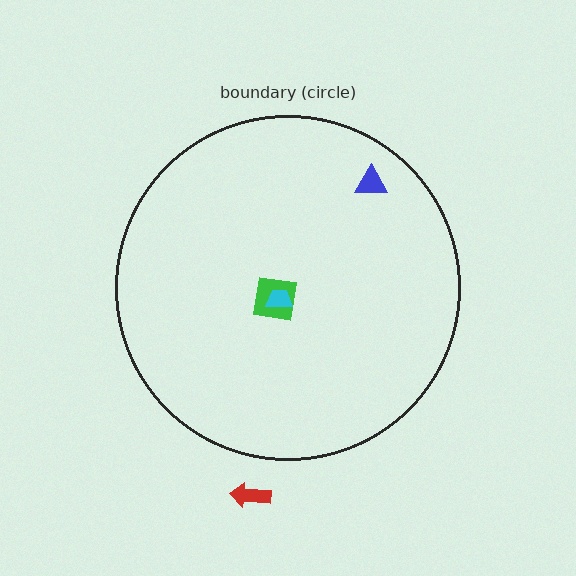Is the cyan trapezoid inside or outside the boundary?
Inside.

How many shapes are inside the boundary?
3 inside, 1 outside.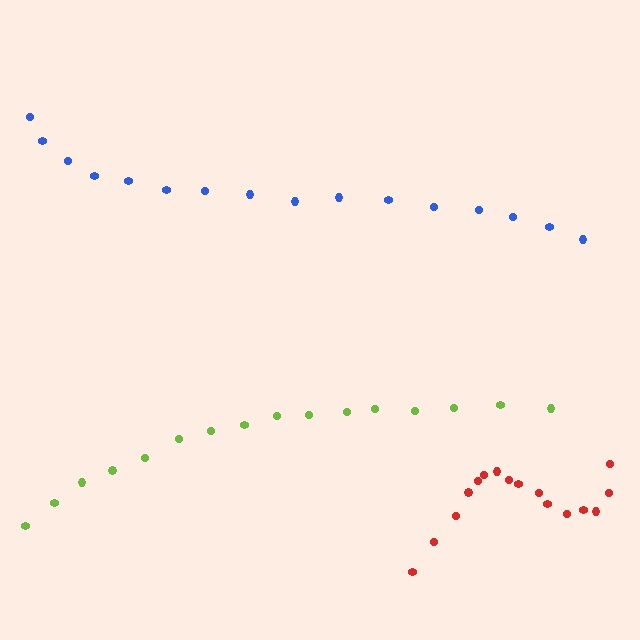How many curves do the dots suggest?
There are 3 distinct paths.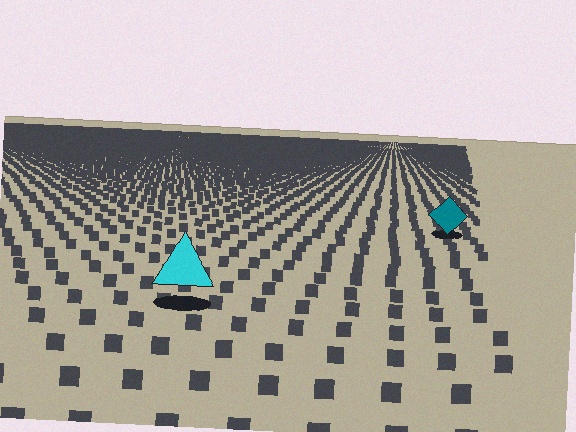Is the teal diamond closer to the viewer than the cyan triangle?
No. The cyan triangle is closer — you can tell from the texture gradient: the ground texture is coarser near it.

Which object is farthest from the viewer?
The teal diamond is farthest from the viewer. It appears smaller and the ground texture around it is denser.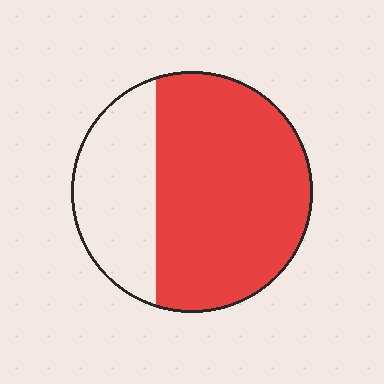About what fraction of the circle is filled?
About two thirds (2/3).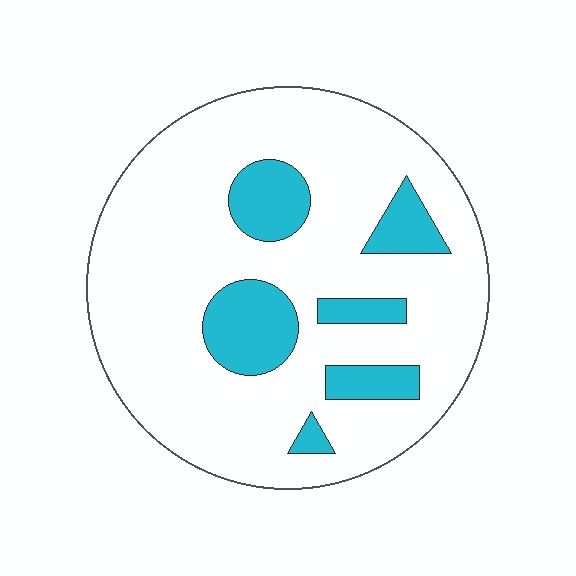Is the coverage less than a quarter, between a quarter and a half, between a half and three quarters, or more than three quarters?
Less than a quarter.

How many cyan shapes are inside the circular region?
6.